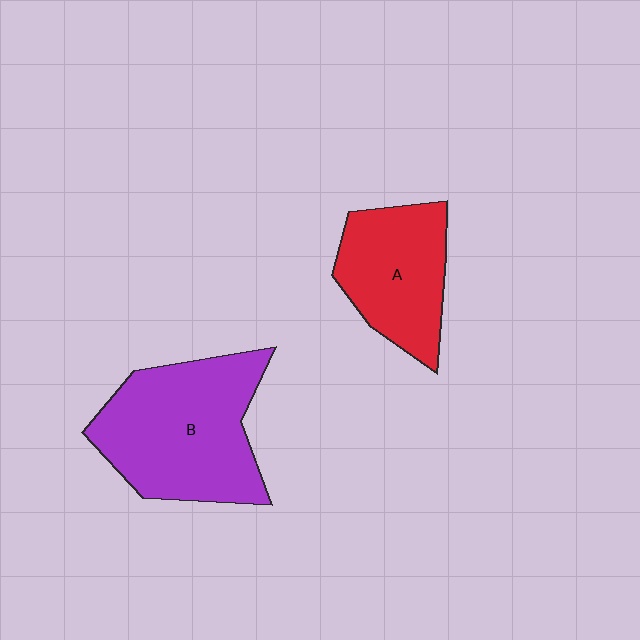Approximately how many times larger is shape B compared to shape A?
Approximately 1.5 times.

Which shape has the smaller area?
Shape A (red).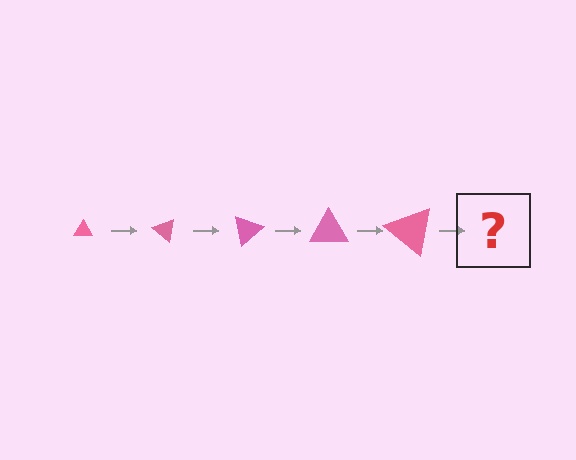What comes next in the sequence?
The next element should be a triangle, larger than the previous one and rotated 200 degrees from the start.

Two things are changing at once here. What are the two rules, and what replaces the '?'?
The two rules are that the triangle grows larger each step and it rotates 40 degrees each step. The '?' should be a triangle, larger than the previous one and rotated 200 degrees from the start.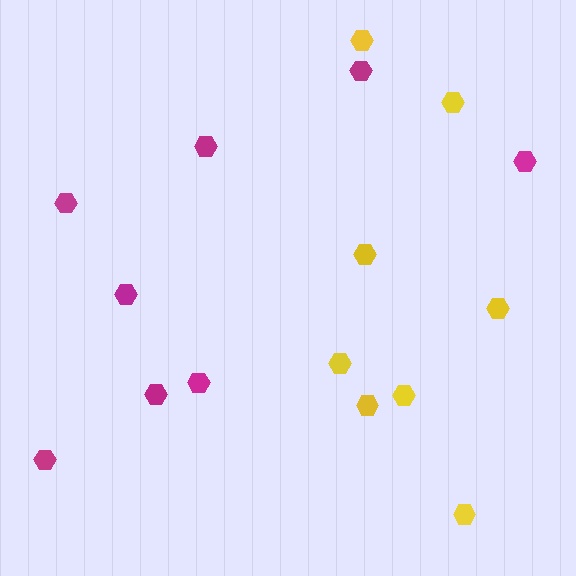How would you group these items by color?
There are 2 groups: one group of yellow hexagons (8) and one group of magenta hexagons (8).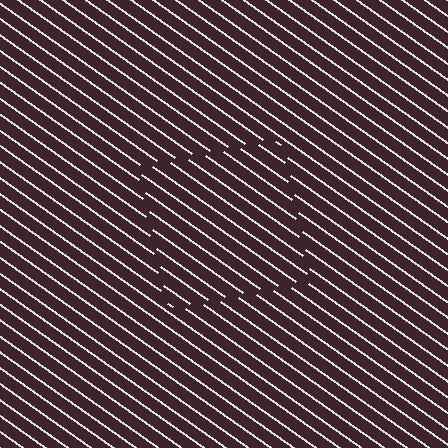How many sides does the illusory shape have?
4 sides — the line-ends trace a square.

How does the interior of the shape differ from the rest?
The interior of the shape contains the same grating, shifted by half a period — the contour is defined by the phase discontinuity where line-ends from the inner and outer gratings abut.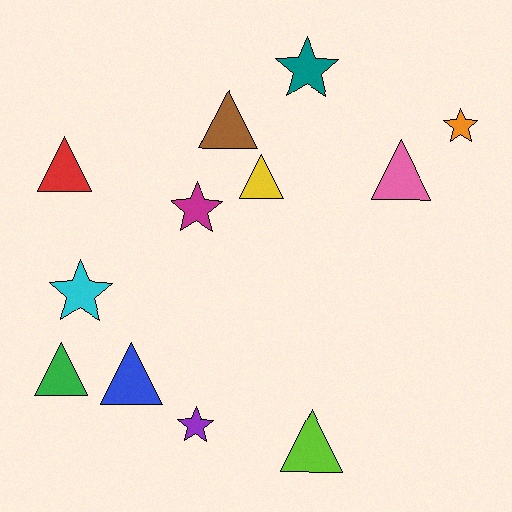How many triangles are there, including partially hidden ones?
There are 7 triangles.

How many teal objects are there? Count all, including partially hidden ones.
There is 1 teal object.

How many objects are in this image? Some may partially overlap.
There are 12 objects.